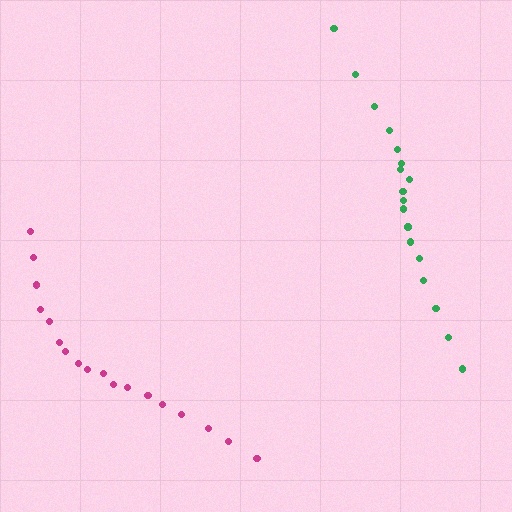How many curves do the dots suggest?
There are 2 distinct paths.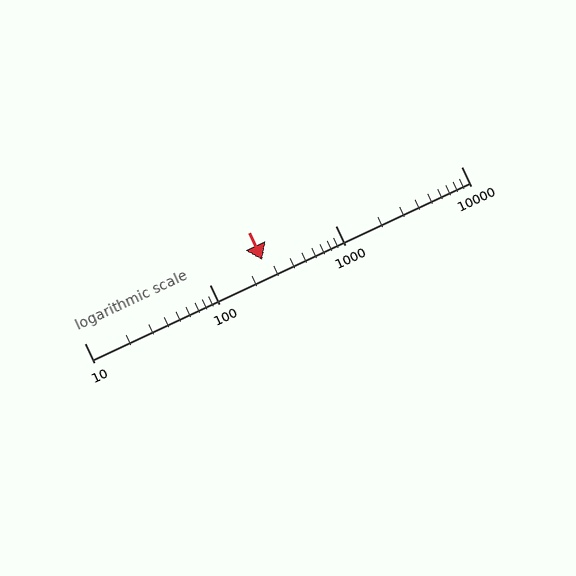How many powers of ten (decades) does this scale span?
The scale spans 3 decades, from 10 to 10000.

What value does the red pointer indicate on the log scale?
The pointer indicates approximately 260.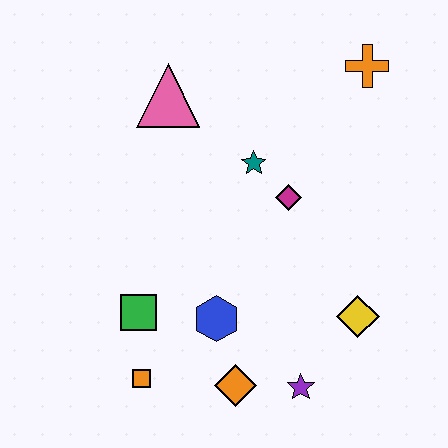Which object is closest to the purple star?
The orange diamond is closest to the purple star.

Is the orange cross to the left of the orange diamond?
No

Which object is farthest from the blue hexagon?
The orange cross is farthest from the blue hexagon.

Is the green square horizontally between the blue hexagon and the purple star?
No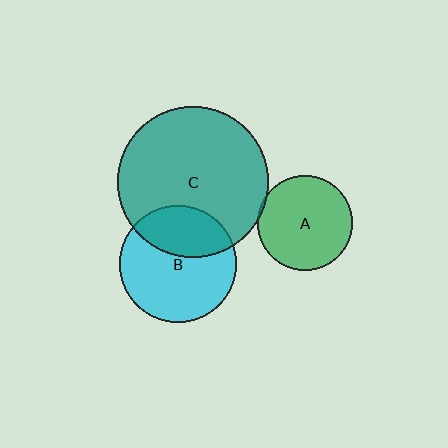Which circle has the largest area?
Circle C (teal).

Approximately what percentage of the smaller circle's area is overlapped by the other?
Approximately 35%.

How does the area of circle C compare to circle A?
Approximately 2.5 times.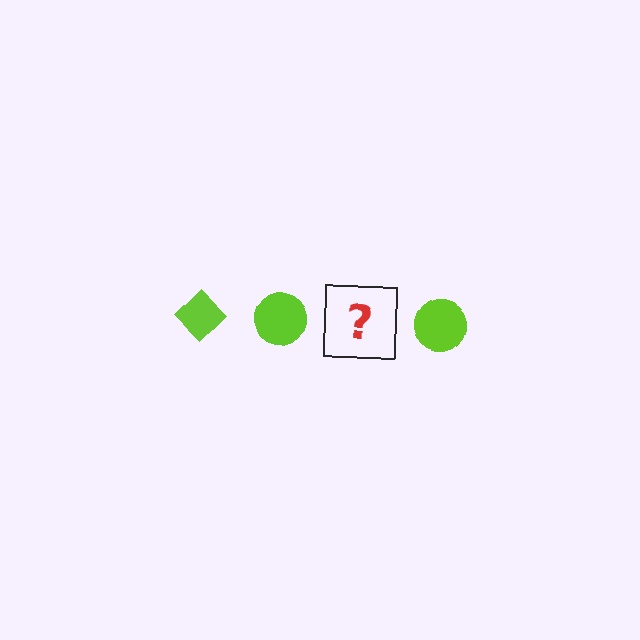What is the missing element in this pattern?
The missing element is a lime diamond.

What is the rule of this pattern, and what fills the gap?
The rule is that the pattern cycles through diamond, circle shapes in lime. The gap should be filled with a lime diamond.